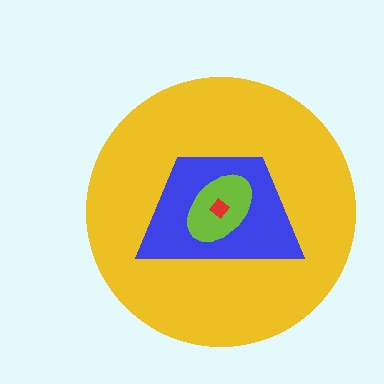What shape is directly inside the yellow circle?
The blue trapezoid.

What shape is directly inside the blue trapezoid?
The lime ellipse.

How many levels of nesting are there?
4.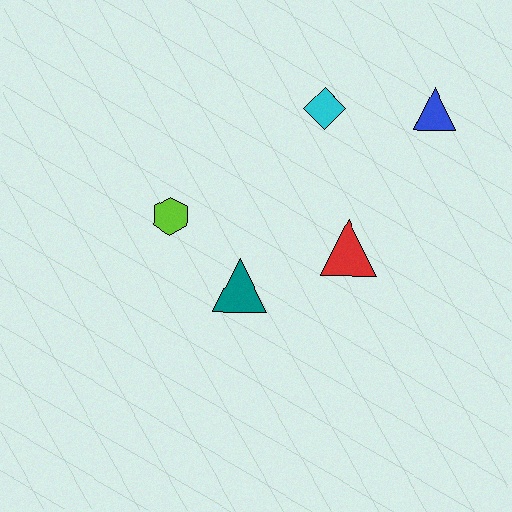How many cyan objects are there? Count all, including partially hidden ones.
There is 1 cyan object.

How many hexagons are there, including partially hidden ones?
There is 1 hexagon.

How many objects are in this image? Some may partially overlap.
There are 5 objects.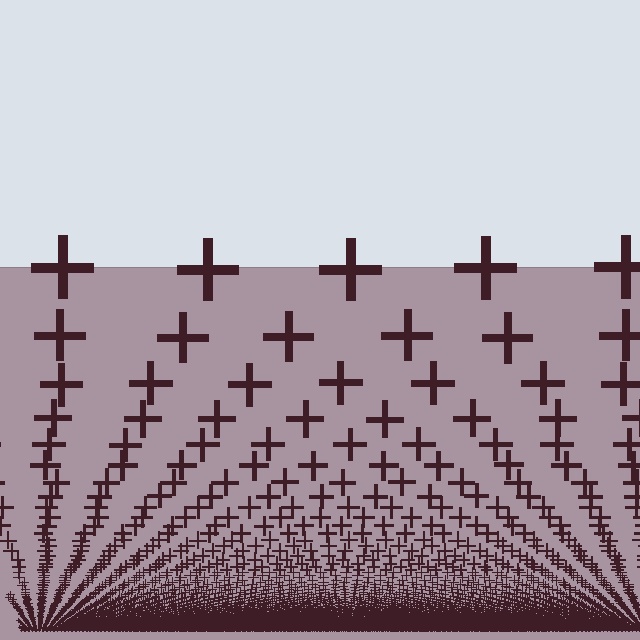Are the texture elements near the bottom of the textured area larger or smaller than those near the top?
Smaller. The gradient is inverted — elements near the bottom are smaller and denser.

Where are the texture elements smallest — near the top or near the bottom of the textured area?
Near the bottom.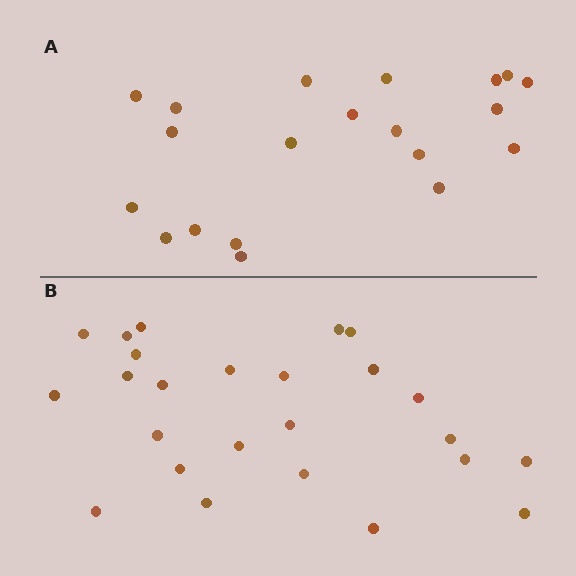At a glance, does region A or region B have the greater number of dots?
Region B (the bottom region) has more dots.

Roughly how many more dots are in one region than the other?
Region B has about 5 more dots than region A.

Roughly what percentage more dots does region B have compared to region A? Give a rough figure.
About 25% more.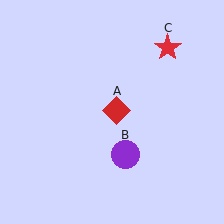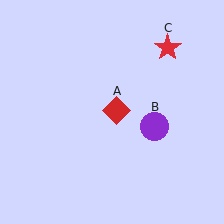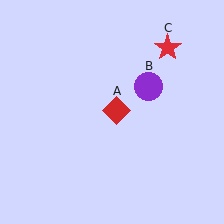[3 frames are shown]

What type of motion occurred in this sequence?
The purple circle (object B) rotated counterclockwise around the center of the scene.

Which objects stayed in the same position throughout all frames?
Red diamond (object A) and red star (object C) remained stationary.